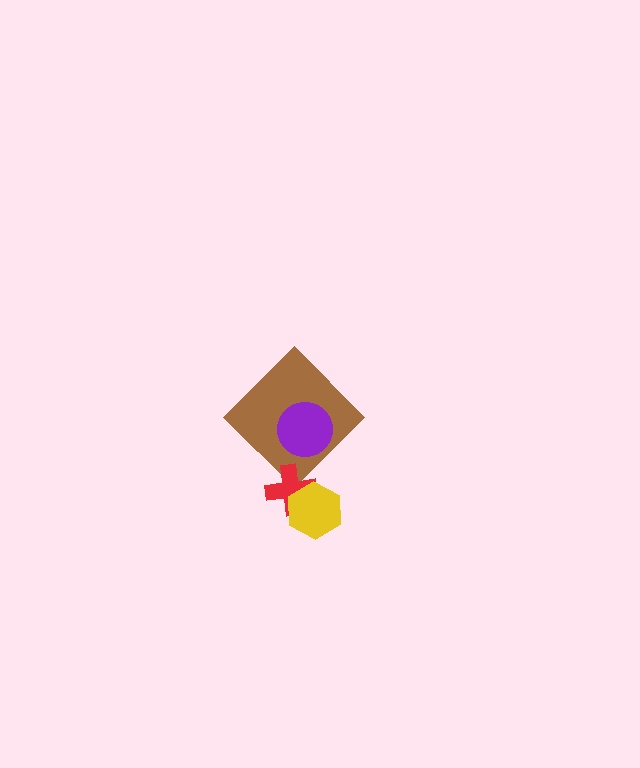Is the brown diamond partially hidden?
Yes, it is partially covered by another shape.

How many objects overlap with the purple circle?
1 object overlaps with the purple circle.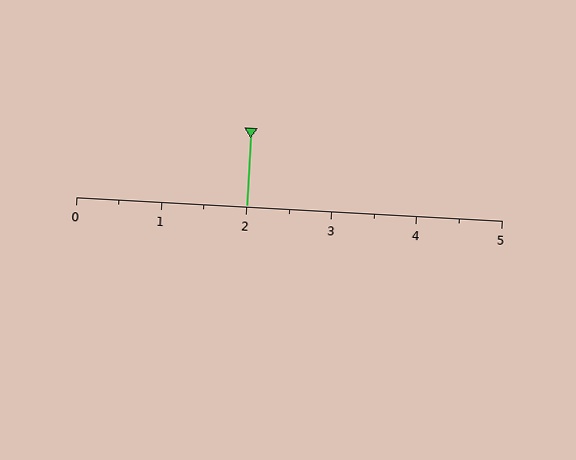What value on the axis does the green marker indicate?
The marker indicates approximately 2.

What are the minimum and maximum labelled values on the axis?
The axis runs from 0 to 5.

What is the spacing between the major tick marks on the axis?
The major ticks are spaced 1 apart.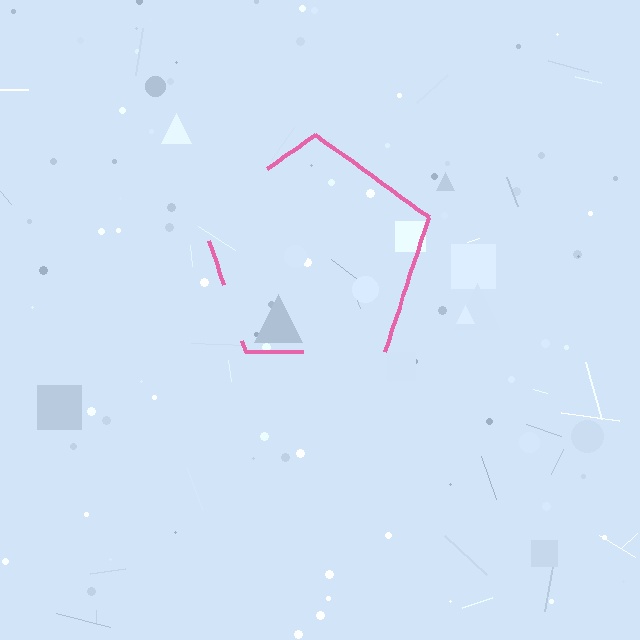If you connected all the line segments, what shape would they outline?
They would outline a pentagon.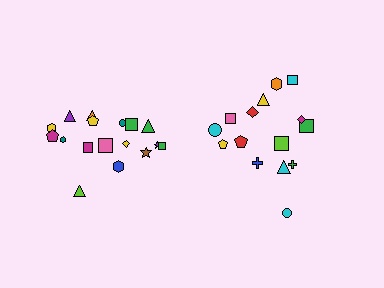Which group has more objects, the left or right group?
The left group.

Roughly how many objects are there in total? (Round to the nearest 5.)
Roughly 35 objects in total.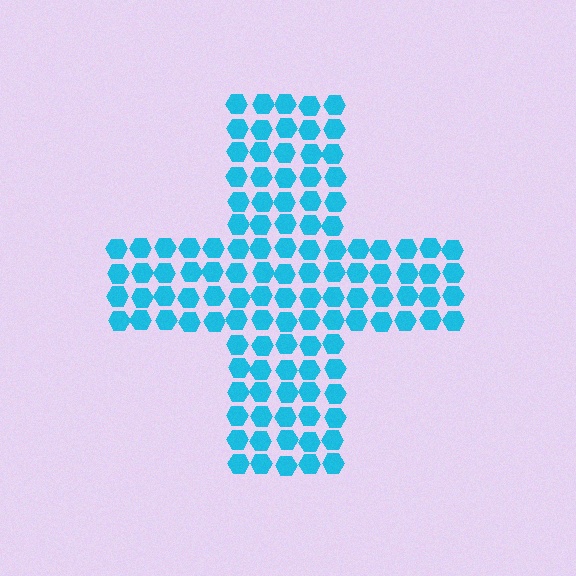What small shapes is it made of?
It is made of small hexagons.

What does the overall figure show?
The overall figure shows a cross.